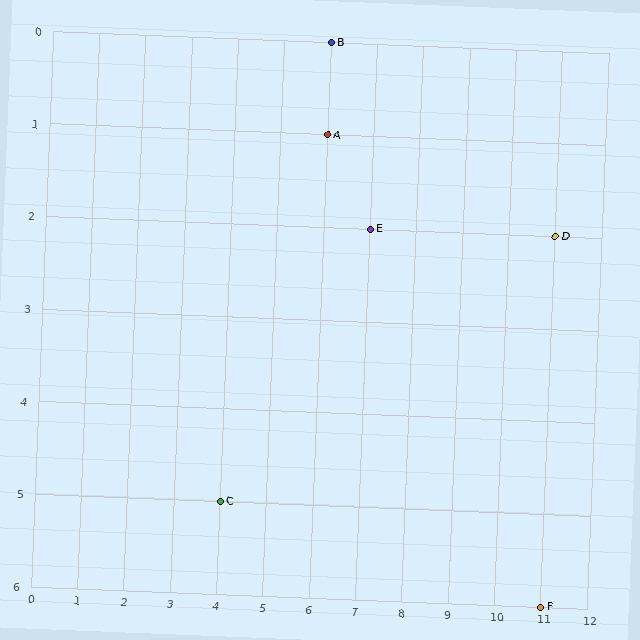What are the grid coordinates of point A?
Point A is at grid coordinates (6, 1).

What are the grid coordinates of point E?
Point E is at grid coordinates (7, 2).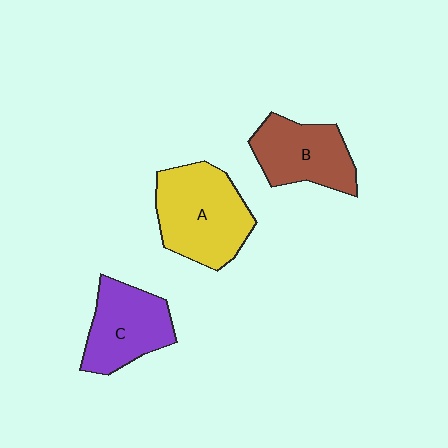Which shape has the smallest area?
Shape B (brown).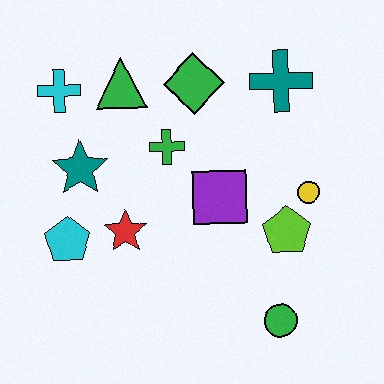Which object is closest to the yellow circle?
The lime pentagon is closest to the yellow circle.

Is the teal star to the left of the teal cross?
Yes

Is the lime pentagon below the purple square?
Yes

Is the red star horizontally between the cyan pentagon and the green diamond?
Yes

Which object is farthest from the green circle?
The cyan cross is farthest from the green circle.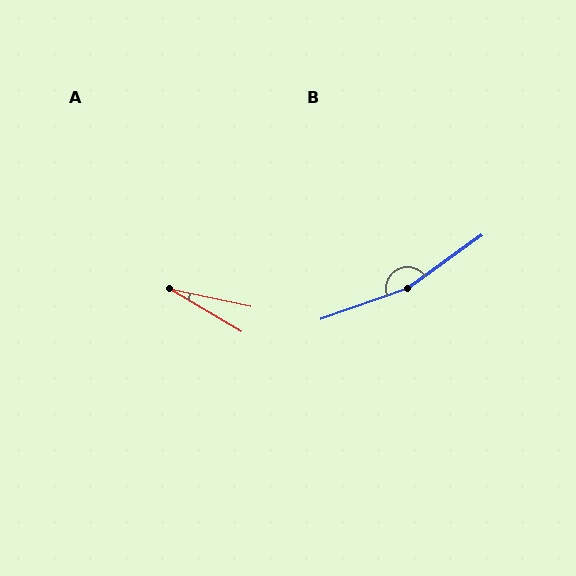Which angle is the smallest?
A, at approximately 19 degrees.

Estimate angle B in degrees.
Approximately 164 degrees.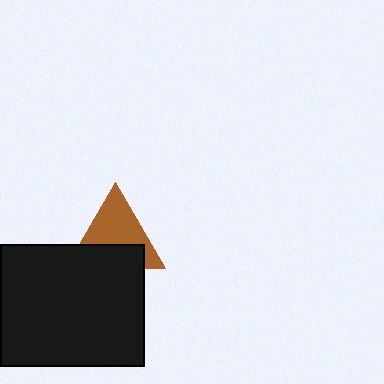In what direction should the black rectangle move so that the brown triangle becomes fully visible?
The black rectangle should move down. That is the shortest direction to clear the overlap and leave the brown triangle fully visible.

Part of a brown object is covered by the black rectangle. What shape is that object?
It is a triangle.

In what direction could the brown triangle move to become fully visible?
The brown triangle could move up. That would shift it out from behind the black rectangle entirely.